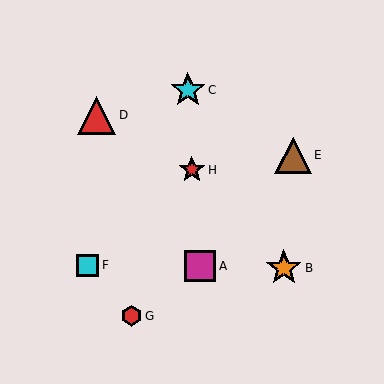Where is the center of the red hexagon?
The center of the red hexagon is at (132, 316).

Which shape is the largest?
The red triangle (labeled D) is the largest.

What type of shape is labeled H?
Shape H is a red star.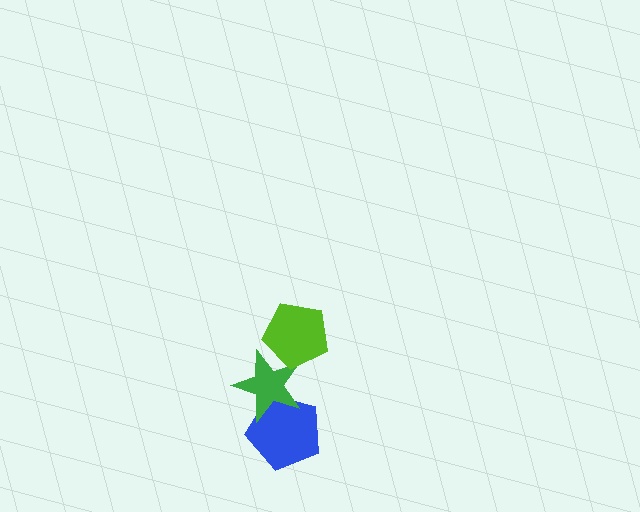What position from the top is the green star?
The green star is 2nd from the top.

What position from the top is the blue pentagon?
The blue pentagon is 3rd from the top.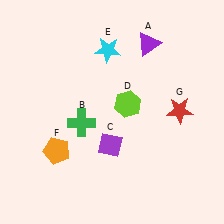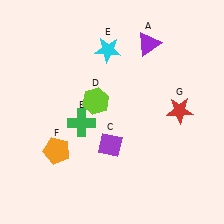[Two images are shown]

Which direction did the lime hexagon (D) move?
The lime hexagon (D) moved left.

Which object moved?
The lime hexagon (D) moved left.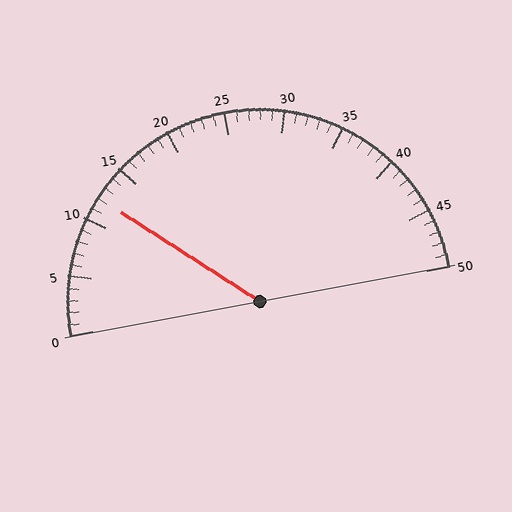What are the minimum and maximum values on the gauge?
The gauge ranges from 0 to 50.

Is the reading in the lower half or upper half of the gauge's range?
The reading is in the lower half of the range (0 to 50).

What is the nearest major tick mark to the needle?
The nearest major tick mark is 10.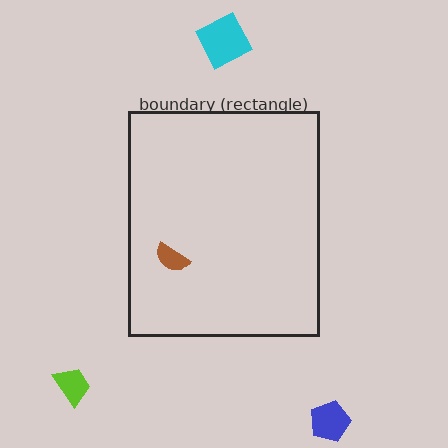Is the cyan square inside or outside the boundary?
Outside.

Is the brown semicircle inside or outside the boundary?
Inside.